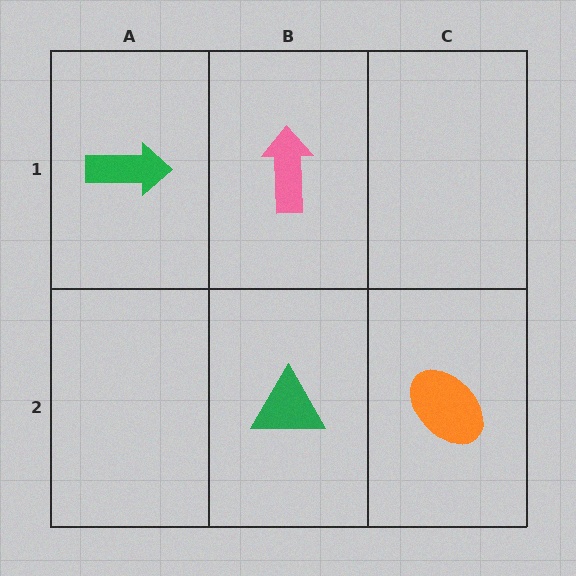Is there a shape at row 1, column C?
No, that cell is empty.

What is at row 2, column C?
An orange ellipse.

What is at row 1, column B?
A pink arrow.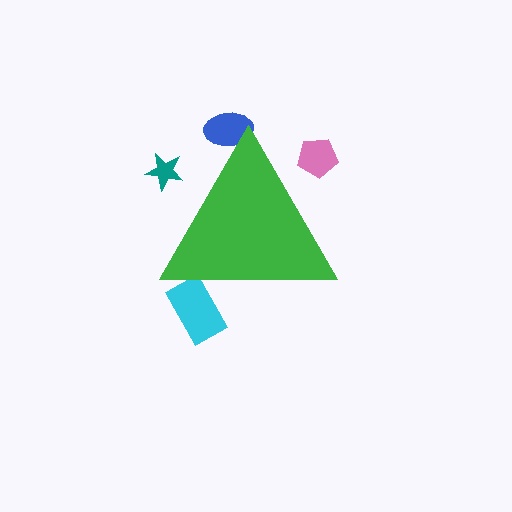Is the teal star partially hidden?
Yes, the teal star is partially hidden behind the green triangle.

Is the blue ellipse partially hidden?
Yes, the blue ellipse is partially hidden behind the green triangle.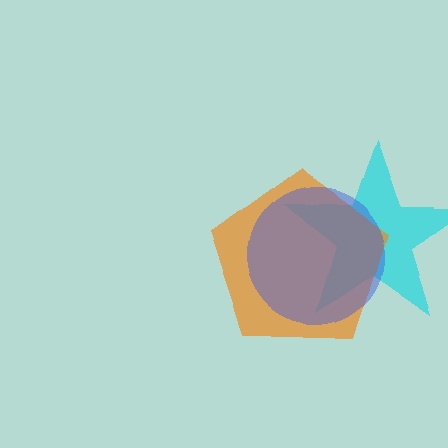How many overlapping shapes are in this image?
There are 3 overlapping shapes in the image.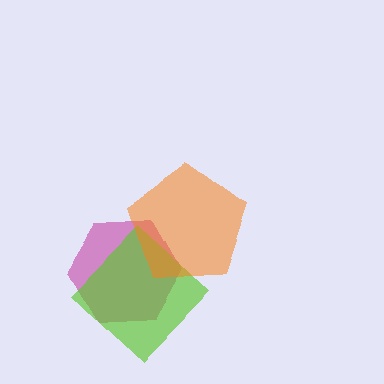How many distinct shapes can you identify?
There are 3 distinct shapes: a magenta hexagon, a lime diamond, an orange pentagon.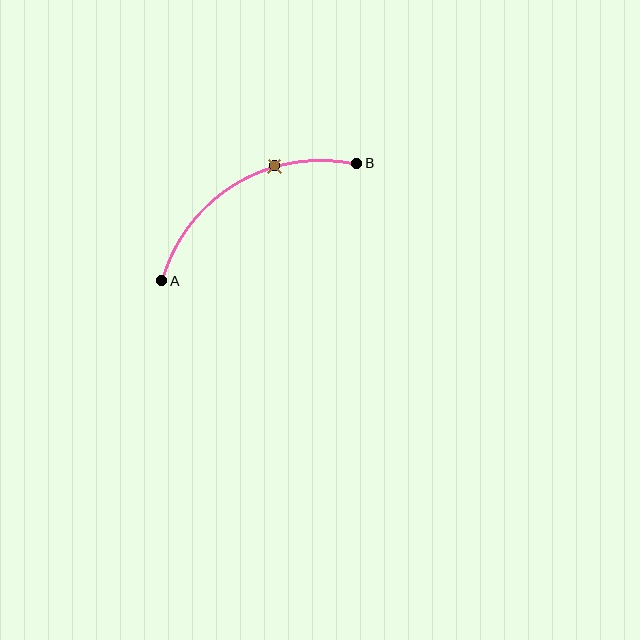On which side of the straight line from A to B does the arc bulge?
The arc bulges above the straight line connecting A and B.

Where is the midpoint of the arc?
The arc midpoint is the point on the curve farthest from the straight line joining A and B. It sits above that line.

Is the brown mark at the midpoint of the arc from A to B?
No. The brown mark lies on the arc but is closer to endpoint B. The arc midpoint would be at the point on the curve equidistant along the arc from both A and B.